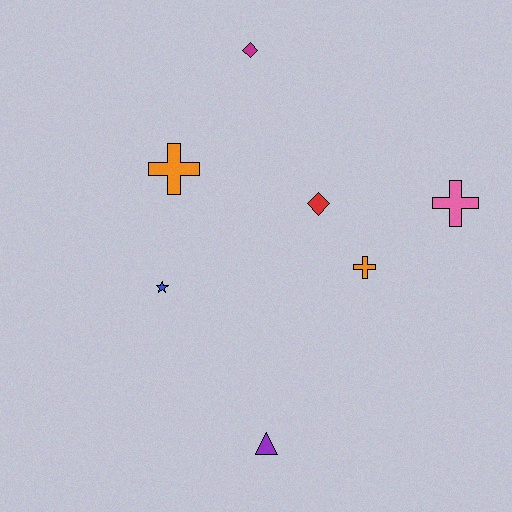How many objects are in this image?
There are 7 objects.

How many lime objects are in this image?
There are no lime objects.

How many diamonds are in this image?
There are 2 diamonds.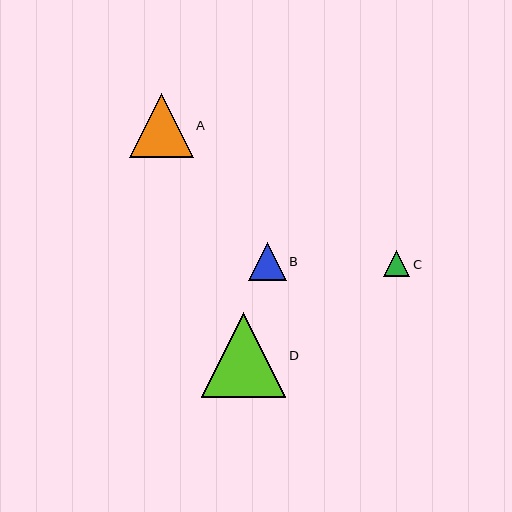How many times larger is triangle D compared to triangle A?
Triangle D is approximately 1.3 times the size of triangle A.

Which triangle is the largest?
Triangle D is the largest with a size of approximately 85 pixels.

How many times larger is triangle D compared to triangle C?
Triangle D is approximately 3.3 times the size of triangle C.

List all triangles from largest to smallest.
From largest to smallest: D, A, B, C.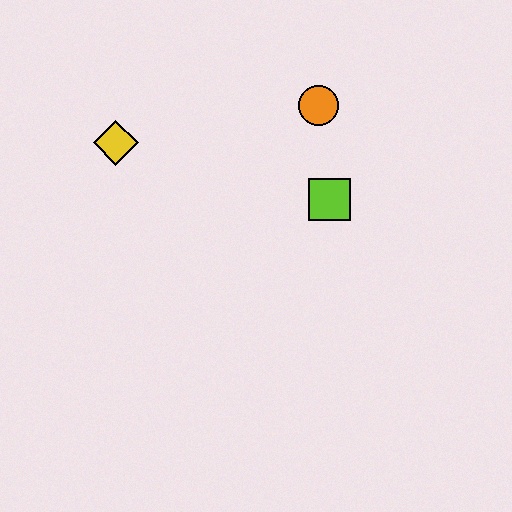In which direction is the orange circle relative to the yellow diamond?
The orange circle is to the right of the yellow diamond.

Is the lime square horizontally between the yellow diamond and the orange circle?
No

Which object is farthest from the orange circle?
The yellow diamond is farthest from the orange circle.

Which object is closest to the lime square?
The orange circle is closest to the lime square.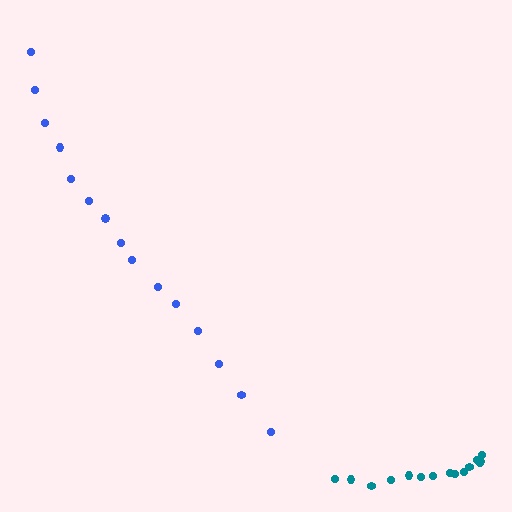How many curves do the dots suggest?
There are 2 distinct paths.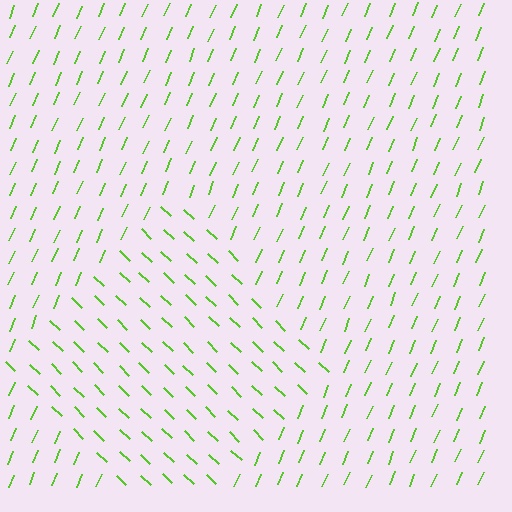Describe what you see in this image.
The image is filled with small lime line segments. A diamond region in the image has lines oriented differently from the surrounding lines, creating a visible texture boundary.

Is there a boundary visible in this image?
Yes, there is a texture boundary formed by a change in line orientation.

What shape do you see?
I see a diamond.